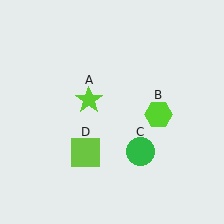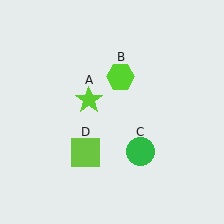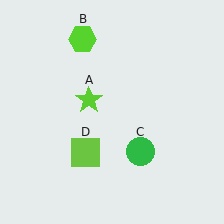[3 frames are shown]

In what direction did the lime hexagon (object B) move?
The lime hexagon (object B) moved up and to the left.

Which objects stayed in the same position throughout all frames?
Lime star (object A) and green circle (object C) and lime square (object D) remained stationary.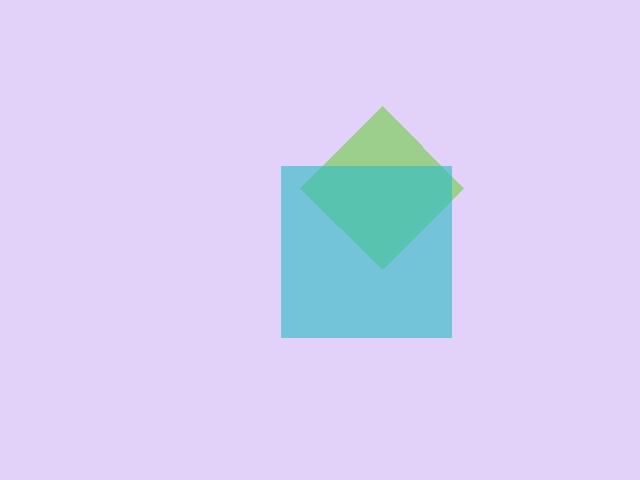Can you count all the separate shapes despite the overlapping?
Yes, there are 2 separate shapes.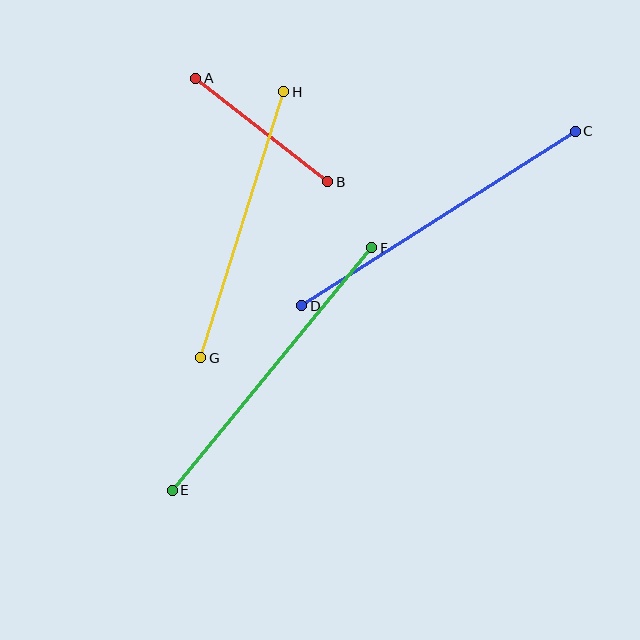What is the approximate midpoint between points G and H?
The midpoint is at approximately (242, 225) pixels.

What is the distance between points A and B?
The distance is approximately 168 pixels.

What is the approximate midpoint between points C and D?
The midpoint is at approximately (439, 219) pixels.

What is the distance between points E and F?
The distance is approximately 314 pixels.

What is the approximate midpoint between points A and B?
The midpoint is at approximately (262, 130) pixels.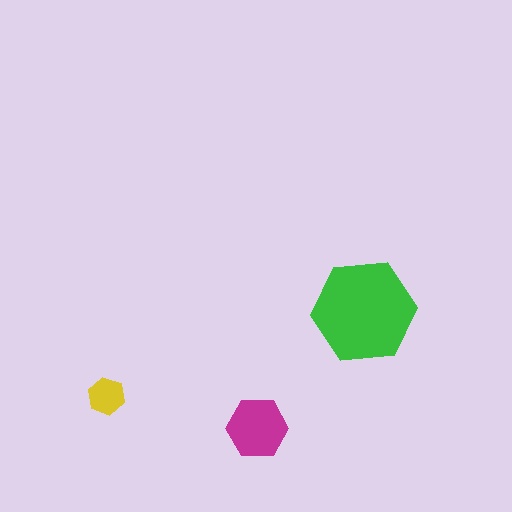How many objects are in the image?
There are 3 objects in the image.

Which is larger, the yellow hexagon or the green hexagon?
The green one.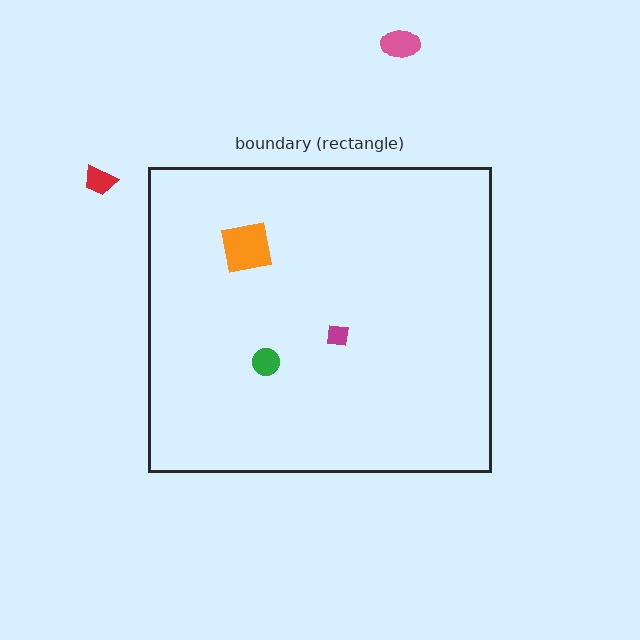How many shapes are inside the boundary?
3 inside, 2 outside.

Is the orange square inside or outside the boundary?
Inside.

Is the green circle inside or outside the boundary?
Inside.